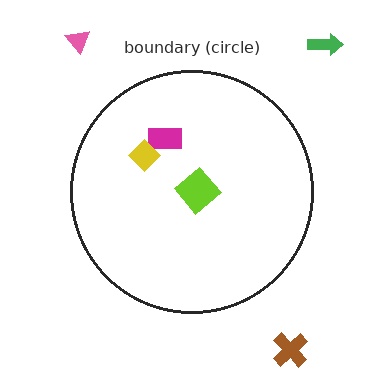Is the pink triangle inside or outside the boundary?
Outside.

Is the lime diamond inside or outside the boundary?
Inside.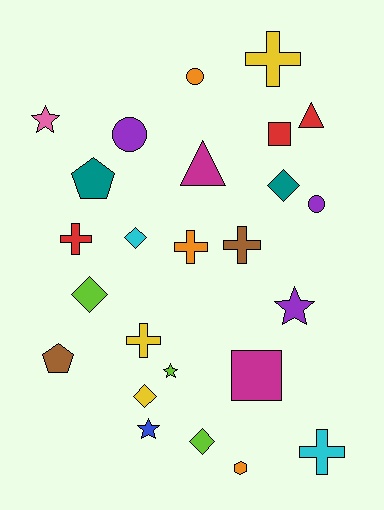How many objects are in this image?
There are 25 objects.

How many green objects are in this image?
There are no green objects.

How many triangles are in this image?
There are 2 triangles.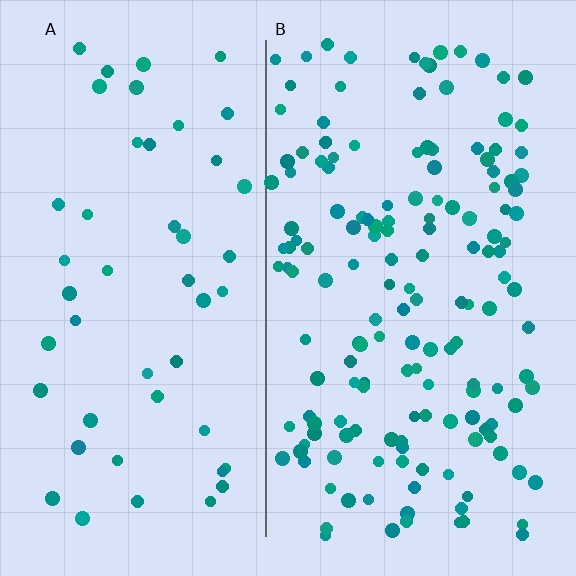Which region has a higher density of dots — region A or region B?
B (the right).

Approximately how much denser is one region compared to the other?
Approximately 3.2× — region B over region A.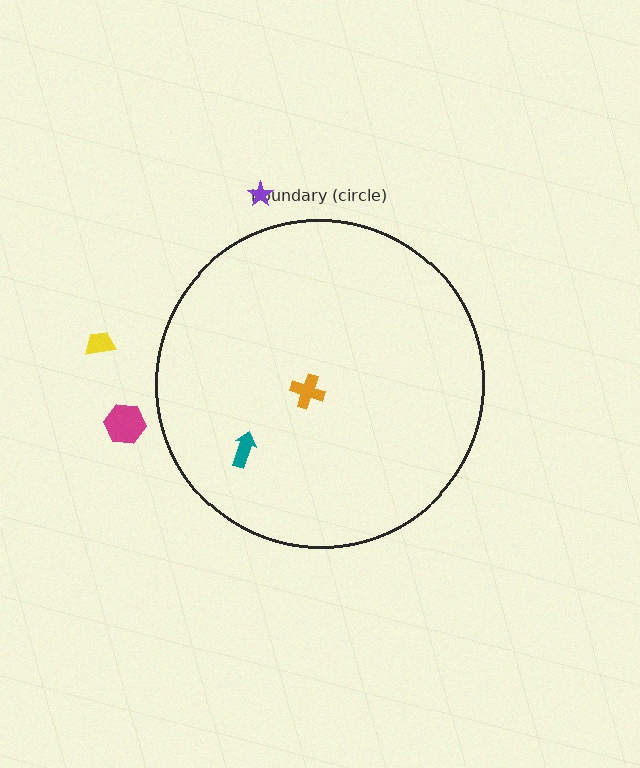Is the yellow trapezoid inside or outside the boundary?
Outside.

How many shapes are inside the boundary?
2 inside, 3 outside.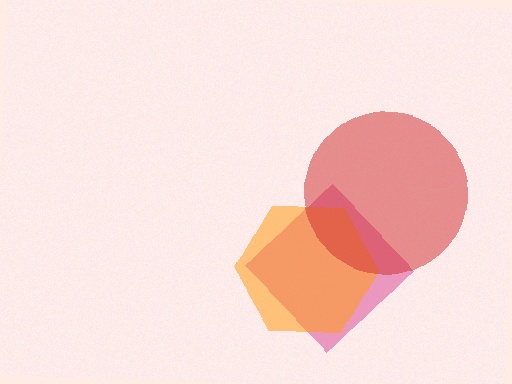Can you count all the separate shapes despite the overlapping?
Yes, there are 3 separate shapes.